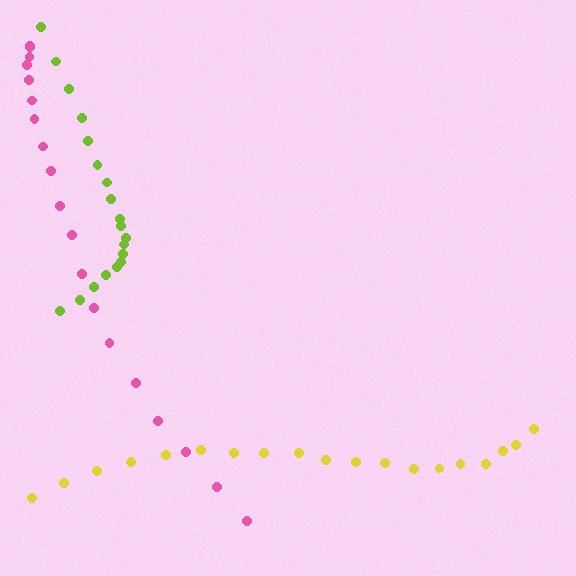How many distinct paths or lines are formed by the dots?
There are 3 distinct paths.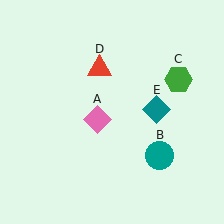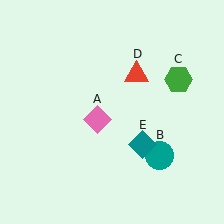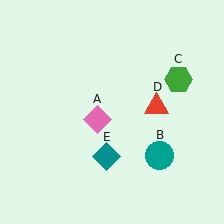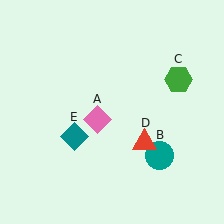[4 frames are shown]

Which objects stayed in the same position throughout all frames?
Pink diamond (object A) and teal circle (object B) and green hexagon (object C) remained stationary.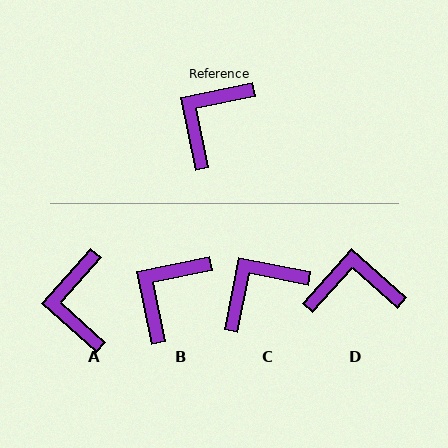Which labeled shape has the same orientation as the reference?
B.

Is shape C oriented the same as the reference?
No, it is off by about 22 degrees.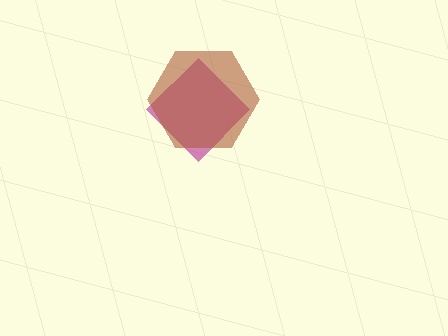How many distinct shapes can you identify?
There are 2 distinct shapes: a magenta diamond, a brown hexagon.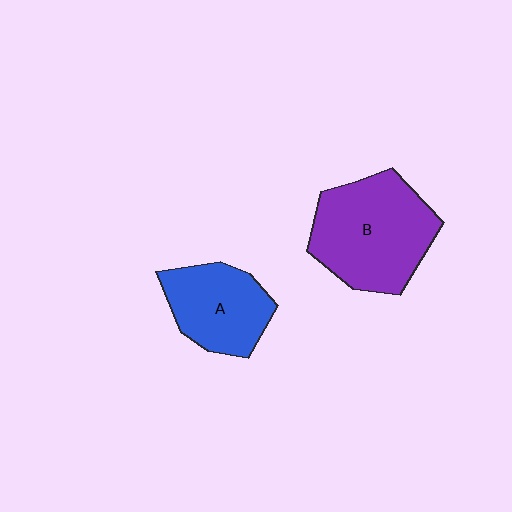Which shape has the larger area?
Shape B (purple).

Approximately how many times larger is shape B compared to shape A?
Approximately 1.5 times.